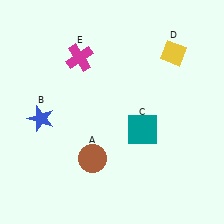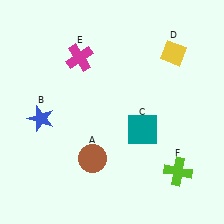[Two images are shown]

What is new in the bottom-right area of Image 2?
A lime cross (F) was added in the bottom-right area of Image 2.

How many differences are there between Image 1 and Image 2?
There is 1 difference between the two images.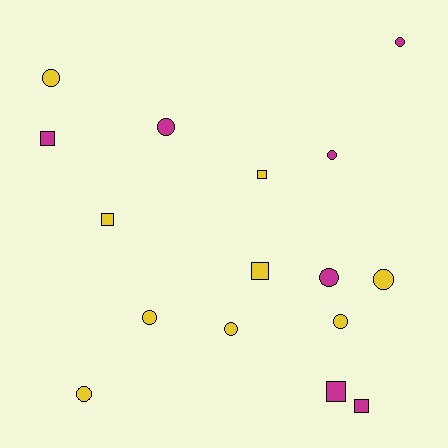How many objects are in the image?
There are 16 objects.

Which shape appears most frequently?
Circle, with 10 objects.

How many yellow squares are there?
There are 3 yellow squares.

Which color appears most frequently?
Yellow, with 9 objects.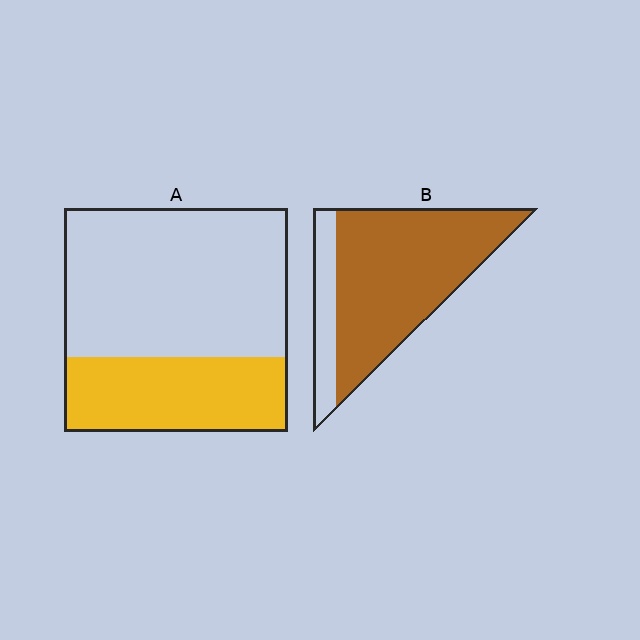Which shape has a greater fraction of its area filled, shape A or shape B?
Shape B.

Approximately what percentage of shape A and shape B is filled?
A is approximately 35% and B is approximately 80%.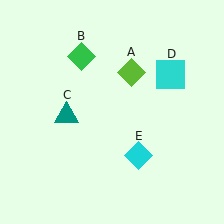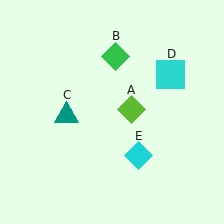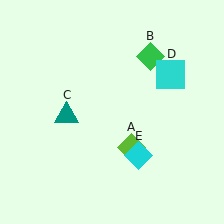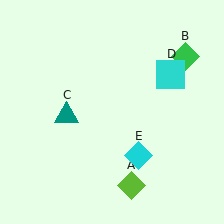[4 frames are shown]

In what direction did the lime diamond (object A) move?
The lime diamond (object A) moved down.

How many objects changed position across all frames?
2 objects changed position: lime diamond (object A), green diamond (object B).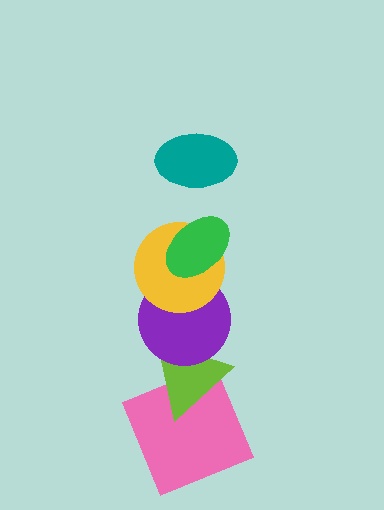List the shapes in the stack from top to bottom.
From top to bottom: the teal ellipse, the green ellipse, the yellow circle, the purple circle, the lime triangle, the pink square.